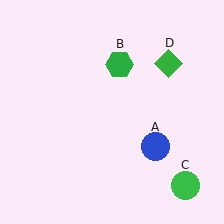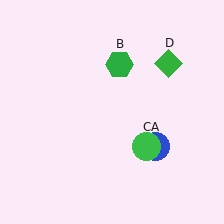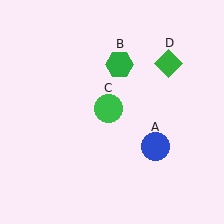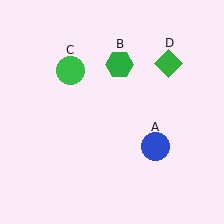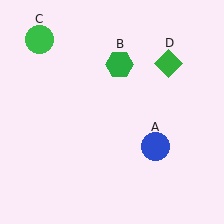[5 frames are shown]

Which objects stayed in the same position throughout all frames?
Blue circle (object A) and green hexagon (object B) and green diamond (object D) remained stationary.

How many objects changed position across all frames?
1 object changed position: green circle (object C).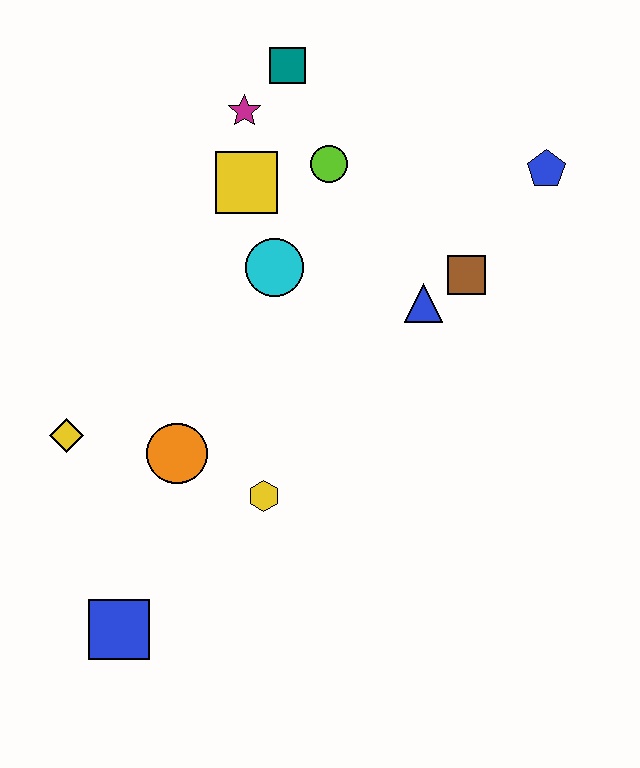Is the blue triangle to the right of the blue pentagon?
No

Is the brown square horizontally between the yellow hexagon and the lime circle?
No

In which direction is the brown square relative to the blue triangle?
The brown square is to the right of the blue triangle.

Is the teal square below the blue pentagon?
No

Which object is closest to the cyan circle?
The yellow square is closest to the cyan circle.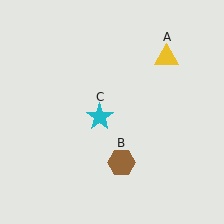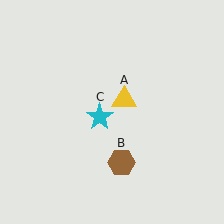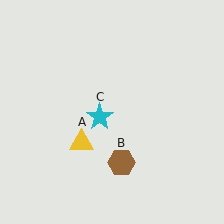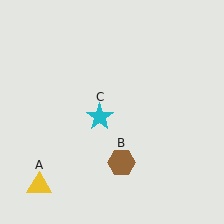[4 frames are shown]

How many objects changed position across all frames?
1 object changed position: yellow triangle (object A).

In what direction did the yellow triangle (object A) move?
The yellow triangle (object A) moved down and to the left.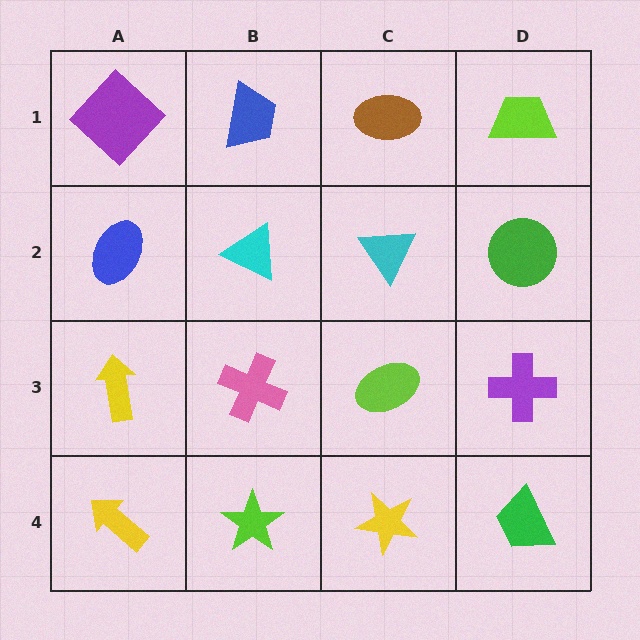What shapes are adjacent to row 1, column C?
A cyan triangle (row 2, column C), a blue trapezoid (row 1, column B), a lime trapezoid (row 1, column D).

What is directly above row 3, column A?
A blue ellipse.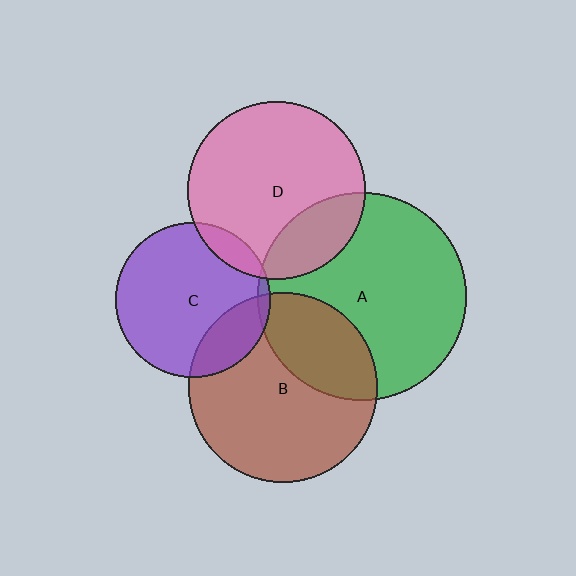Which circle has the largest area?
Circle A (green).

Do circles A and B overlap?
Yes.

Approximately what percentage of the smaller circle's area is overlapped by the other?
Approximately 30%.